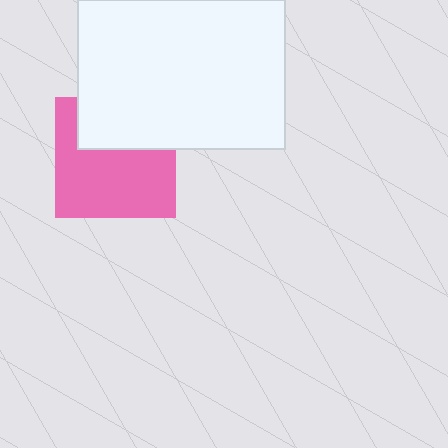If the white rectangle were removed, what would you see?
You would see the complete pink square.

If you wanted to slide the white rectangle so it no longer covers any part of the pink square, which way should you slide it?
Slide it up — that is the most direct way to separate the two shapes.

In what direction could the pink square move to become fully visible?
The pink square could move down. That would shift it out from behind the white rectangle entirely.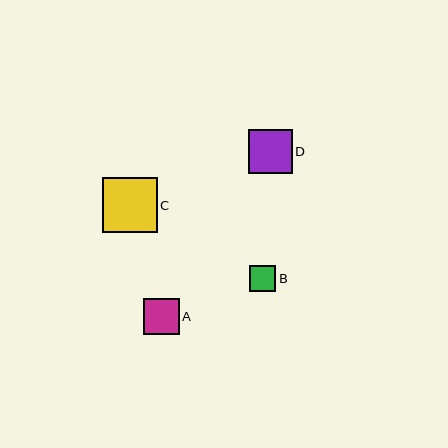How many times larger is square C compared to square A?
Square C is approximately 1.5 times the size of square A.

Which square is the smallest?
Square B is the smallest with a size of approximately 26 pixels.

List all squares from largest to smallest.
From largest to smallest: C, D, A, B.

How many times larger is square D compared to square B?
Square D is approximately 1.7 times the size of square B.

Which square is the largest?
Square C is the largest with a size of approximately 55 pixels.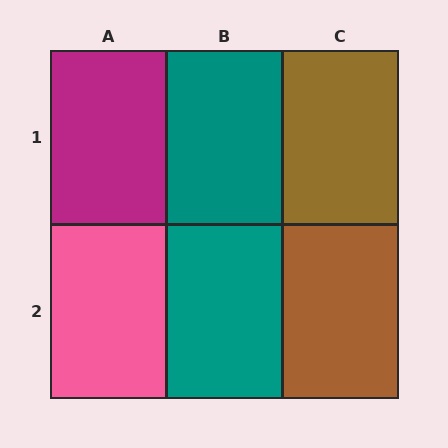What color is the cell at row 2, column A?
Pink.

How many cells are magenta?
1 cell is magenta.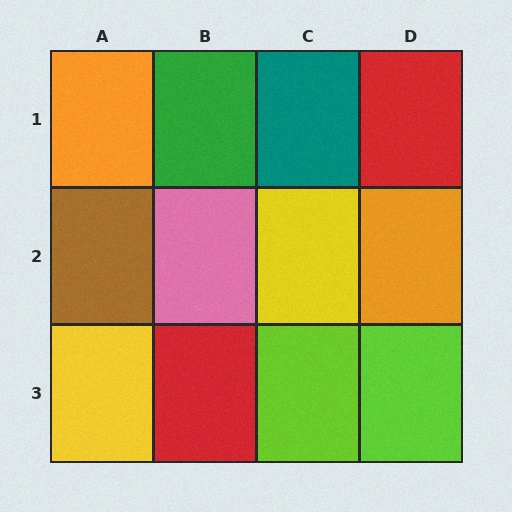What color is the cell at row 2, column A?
Brown.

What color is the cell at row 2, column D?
Orange.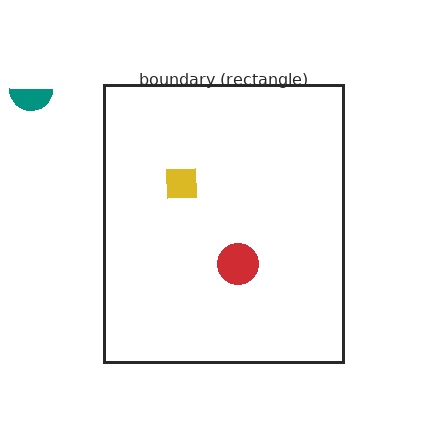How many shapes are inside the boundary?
2 inside, 1 outside.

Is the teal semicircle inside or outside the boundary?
Outside.